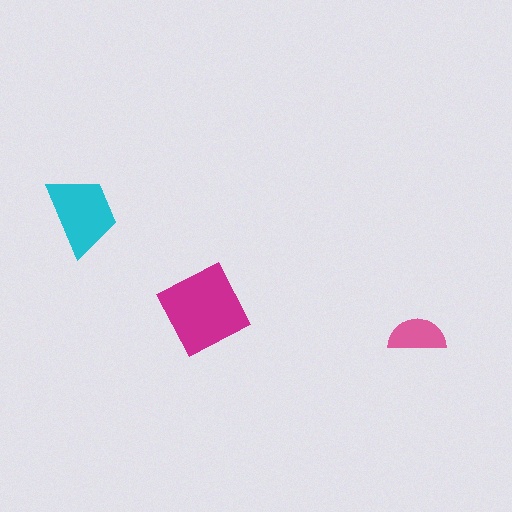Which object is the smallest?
The pink semicircle.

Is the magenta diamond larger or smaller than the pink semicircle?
Larger.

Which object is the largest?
The magenta diamond.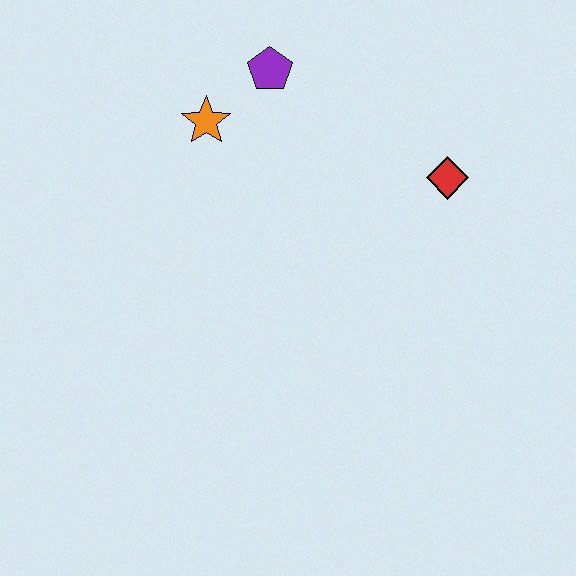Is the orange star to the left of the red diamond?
Yes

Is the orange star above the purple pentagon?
No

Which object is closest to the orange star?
The purple pentagon is closest to the orange star.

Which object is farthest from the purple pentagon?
The red diamond is farthest from the purple pentagon.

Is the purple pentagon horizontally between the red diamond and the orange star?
Yes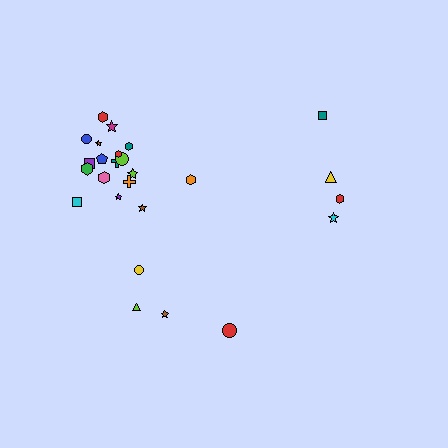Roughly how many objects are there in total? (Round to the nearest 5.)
Roughly 25 objects in total.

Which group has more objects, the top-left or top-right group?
The top-left group.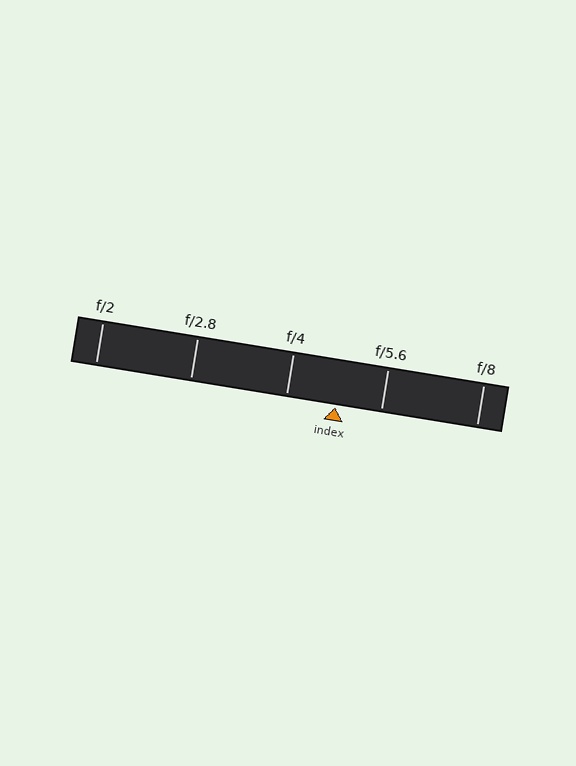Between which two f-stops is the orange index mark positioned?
The index mark is between f/4 and f/5.6.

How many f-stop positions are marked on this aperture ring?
There are 5 f-stop positions marked.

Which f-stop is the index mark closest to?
The index mark is closest to f/5.6.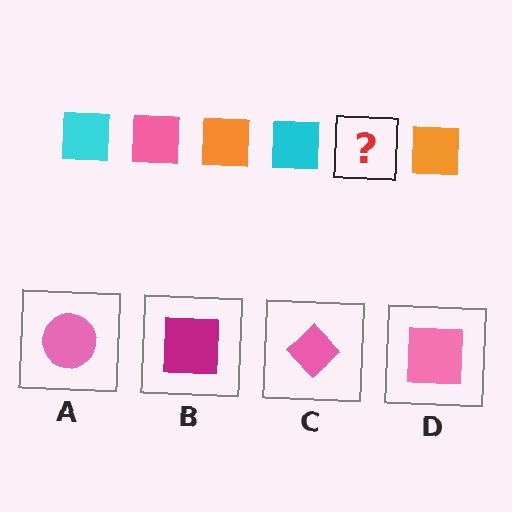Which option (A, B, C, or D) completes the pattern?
D.